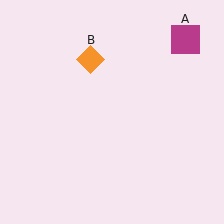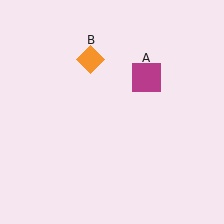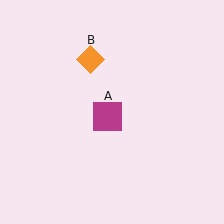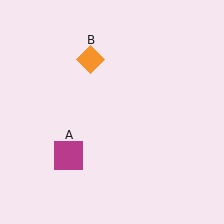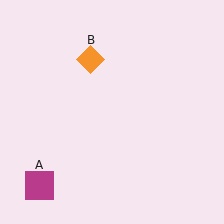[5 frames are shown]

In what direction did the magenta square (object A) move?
The magenta square (object A) moved down and to the left.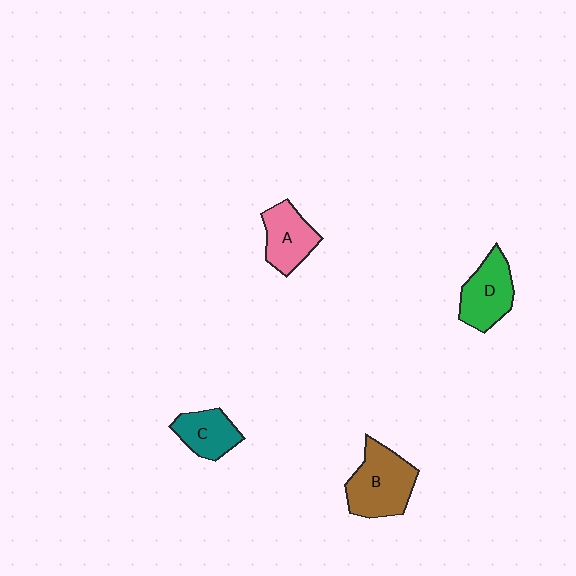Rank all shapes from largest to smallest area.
From largest to smallest: B (brown), D (green), A (pink), C (teal).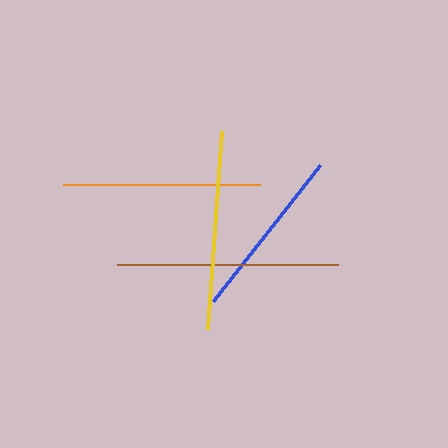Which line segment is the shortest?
The blue line is the shortest at approximately 173 pixels.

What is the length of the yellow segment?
The yellow segment is approximately 199 pixels long.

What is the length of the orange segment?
The orange segment is approximately 197 pixels long.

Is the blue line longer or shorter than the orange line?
The orange line is longer than the blue line.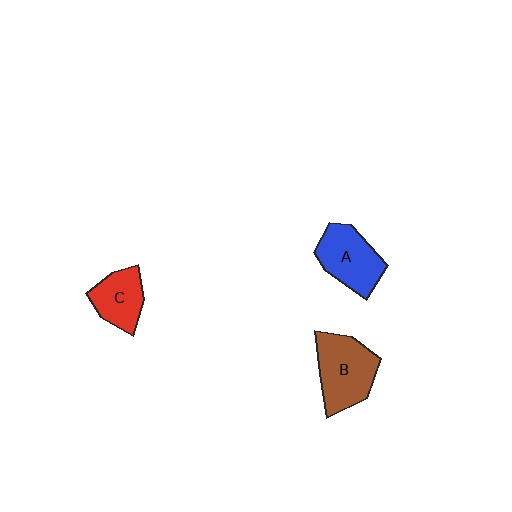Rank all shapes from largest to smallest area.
From largest to smallest: B (brown), A (blue), C (red).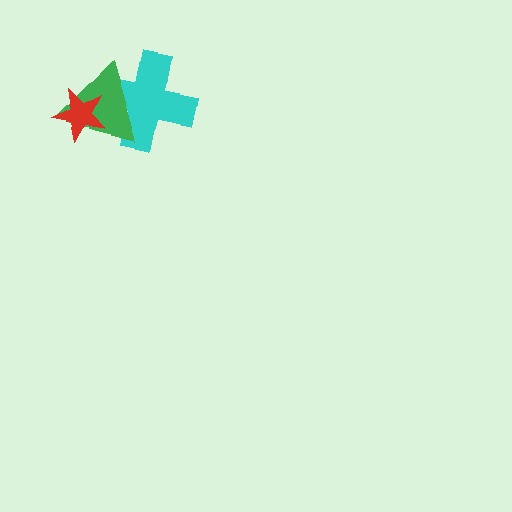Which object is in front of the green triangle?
The red star is in front of the green triangle.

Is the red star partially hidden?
No, no other shape covers it.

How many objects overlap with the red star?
2 objects overlap with the red star.